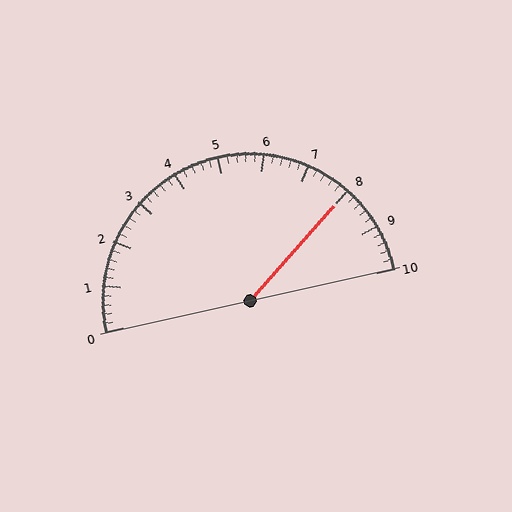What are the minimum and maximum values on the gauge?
The gauge ranges from 0 to 10.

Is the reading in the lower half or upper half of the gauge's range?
The reading is in the upper half of the range (0 to 10).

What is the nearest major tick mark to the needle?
The nearest major tick mark is 8.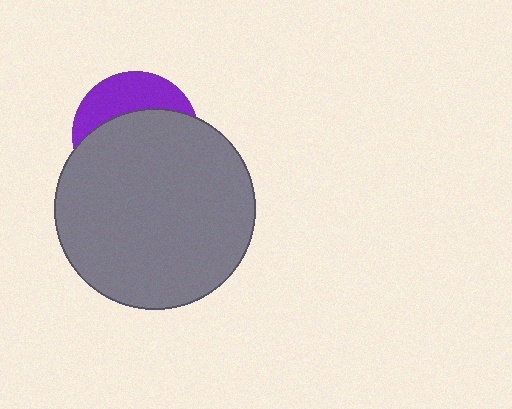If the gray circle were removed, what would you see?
You would see the complete purple circle.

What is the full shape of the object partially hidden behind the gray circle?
The partially hidden object is a purple circle.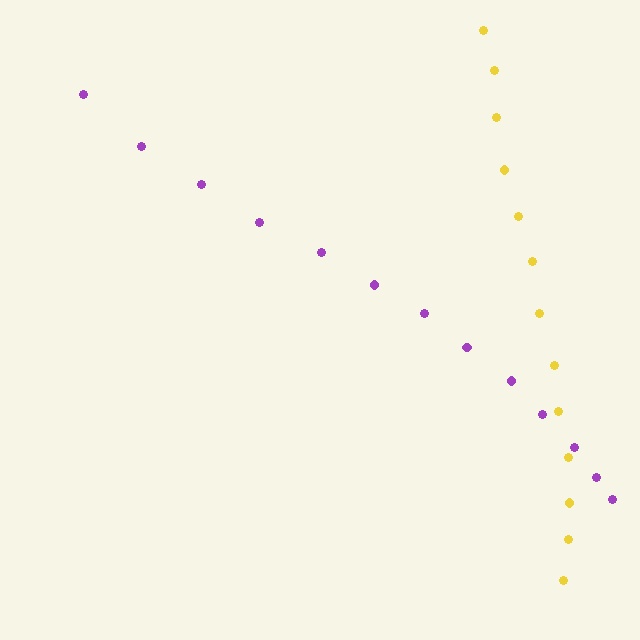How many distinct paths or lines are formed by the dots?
There are 2 distinct paths.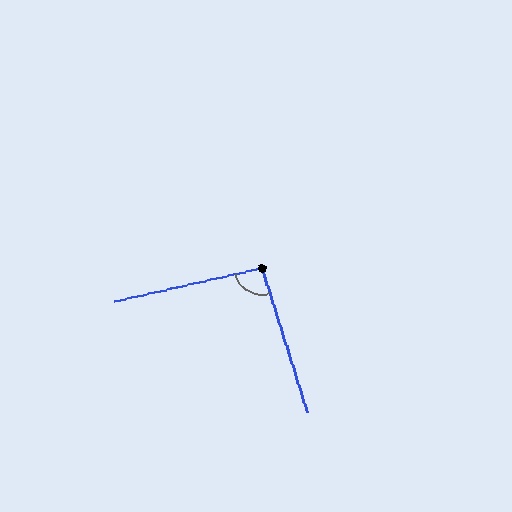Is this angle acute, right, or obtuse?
It is approximately a right angle.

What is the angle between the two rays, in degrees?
Approximately 95 degrees.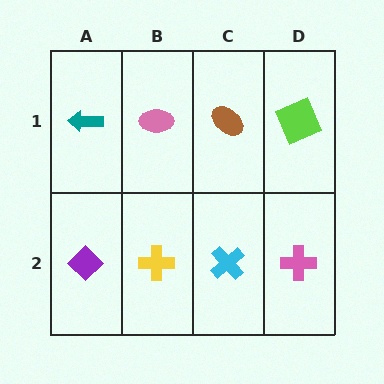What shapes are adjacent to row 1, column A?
A purple diamond (row 2, column A), a pink ellipse (row 1, column B).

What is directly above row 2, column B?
A pink ellipse.